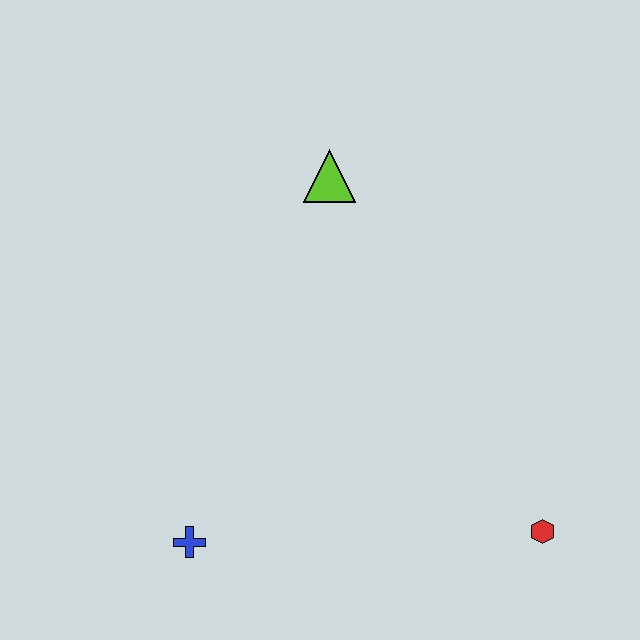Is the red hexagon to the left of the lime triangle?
No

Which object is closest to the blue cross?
The red hexagon is closest to the blue cross.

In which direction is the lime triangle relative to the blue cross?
The lime triangle is above the blue cross.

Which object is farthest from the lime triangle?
The red hexagon is farthest from the lime triangle.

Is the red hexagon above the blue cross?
Yes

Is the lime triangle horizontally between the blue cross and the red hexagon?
Yes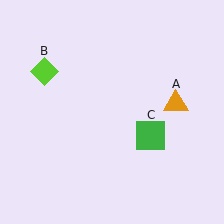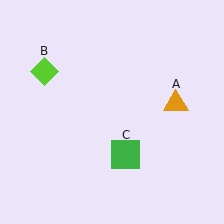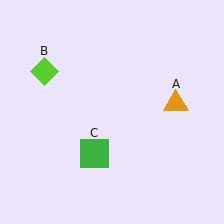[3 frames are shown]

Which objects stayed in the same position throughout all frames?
Orange triangle (object A) and lime diamond (object B) remained stationary.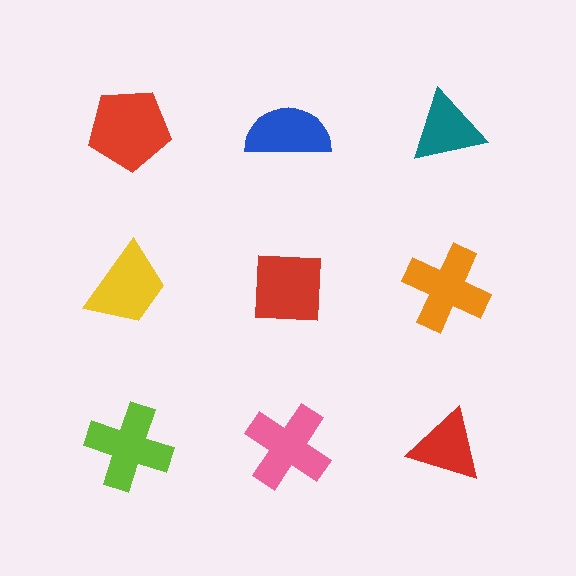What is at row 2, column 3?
An orange cross.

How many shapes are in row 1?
3 shapes.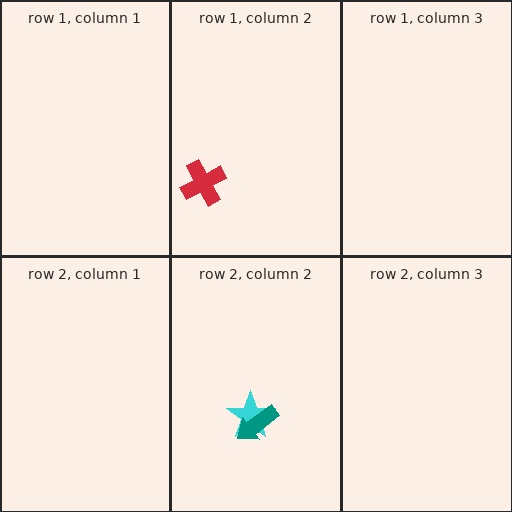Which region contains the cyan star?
The row 2, column 2 region.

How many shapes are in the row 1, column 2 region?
1.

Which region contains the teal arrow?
The row 2, column 2 region.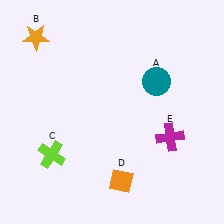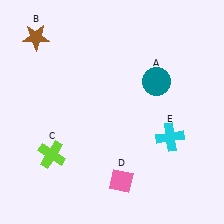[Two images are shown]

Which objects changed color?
B changed from orange to brown. D changed from orange to pink. E changed from magenta to cyan.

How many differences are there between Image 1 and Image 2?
There are 3 differences between the two images.